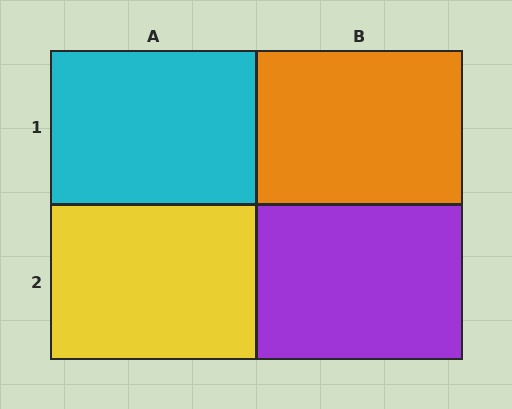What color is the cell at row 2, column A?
Yellow.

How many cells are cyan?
1 cell is cyan.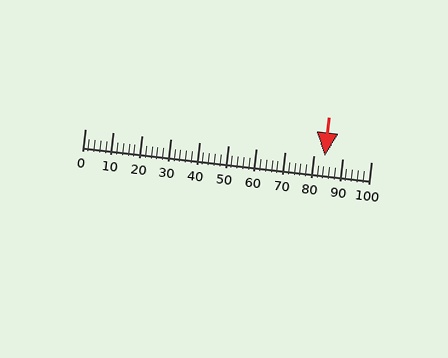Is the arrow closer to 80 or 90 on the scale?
The arrow is closer to 80.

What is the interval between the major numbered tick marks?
The major tick marks are spaced 10 units apart.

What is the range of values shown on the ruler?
The ruler shows values from 0 to 100.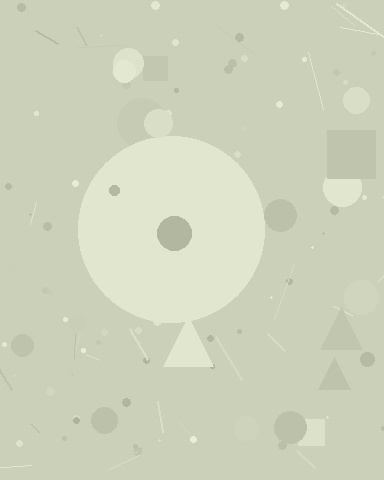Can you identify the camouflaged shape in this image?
The camouflaged shape is a circle.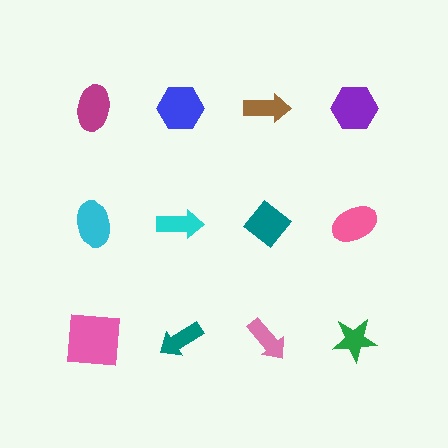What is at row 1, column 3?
A brown arrow.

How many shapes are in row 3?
4 shapes.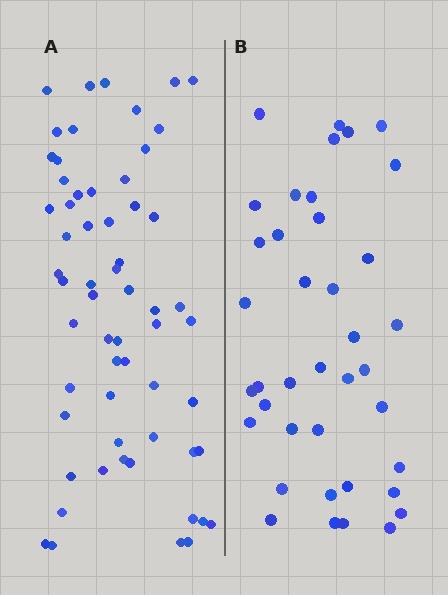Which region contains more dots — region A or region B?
Region A (the left region) has more dots.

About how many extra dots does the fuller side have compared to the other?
Region A has approximately 20 more dots than region B.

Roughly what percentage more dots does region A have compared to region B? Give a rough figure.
About 55% more.